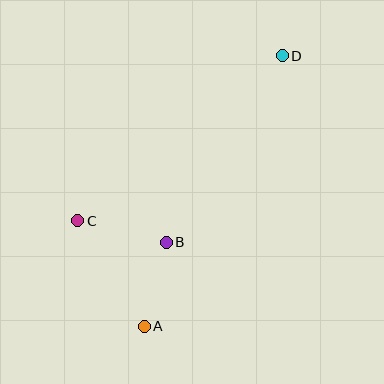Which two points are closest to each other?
Points A and B are closest to each other.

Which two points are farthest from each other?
Points A and D are farthest from each other.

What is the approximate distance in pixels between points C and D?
The distance between C and D is approximately 263 pixels.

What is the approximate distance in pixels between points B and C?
The distance between B and C is approximately 91 pixels.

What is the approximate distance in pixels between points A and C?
The distance between A and C is approximately 125 pixels.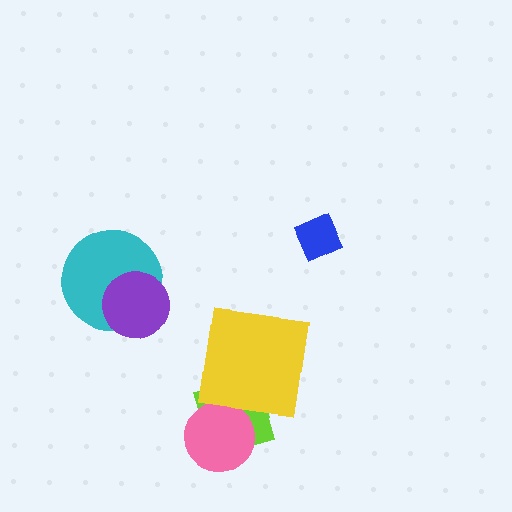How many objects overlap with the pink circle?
1 object overlaps with the pink circle.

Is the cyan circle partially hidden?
Yes, it is partially covered by another shape.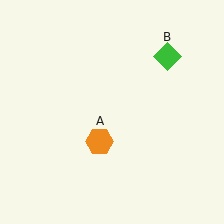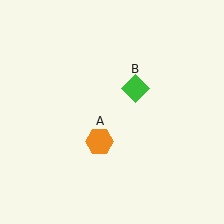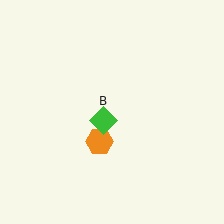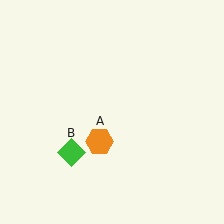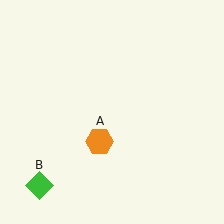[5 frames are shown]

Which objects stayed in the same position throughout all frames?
Orange hexagon (object A) remained stationary.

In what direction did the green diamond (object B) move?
The green diamond (object B) moved down and to the left.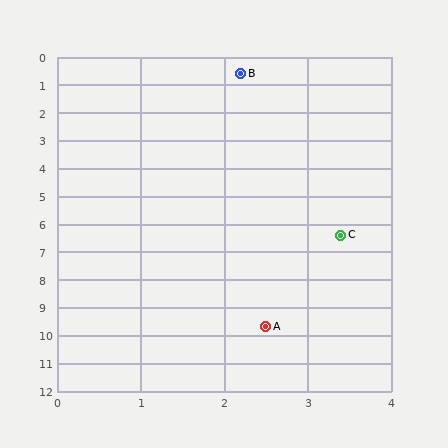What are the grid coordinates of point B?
Point B is at approximately (2.2, 0.6).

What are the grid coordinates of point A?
Point A is at approximately (2.5, 9.7).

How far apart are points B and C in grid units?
Points B and C are about 5.9 grid units apart.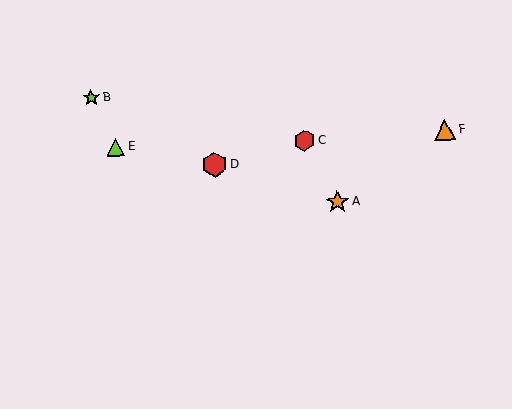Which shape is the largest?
The red hexagon (labeled D) is the largest.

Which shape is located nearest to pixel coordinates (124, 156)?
The lime triangle (labeled E) at (116, 147) is nearest to that location.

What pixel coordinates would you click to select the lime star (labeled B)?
Click at (91, 97) to select the lime star B.